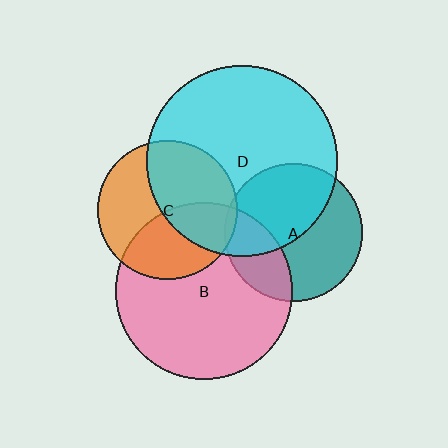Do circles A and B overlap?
Yes.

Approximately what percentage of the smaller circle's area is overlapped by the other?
Approximately 25%.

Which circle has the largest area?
Circle D (cyan).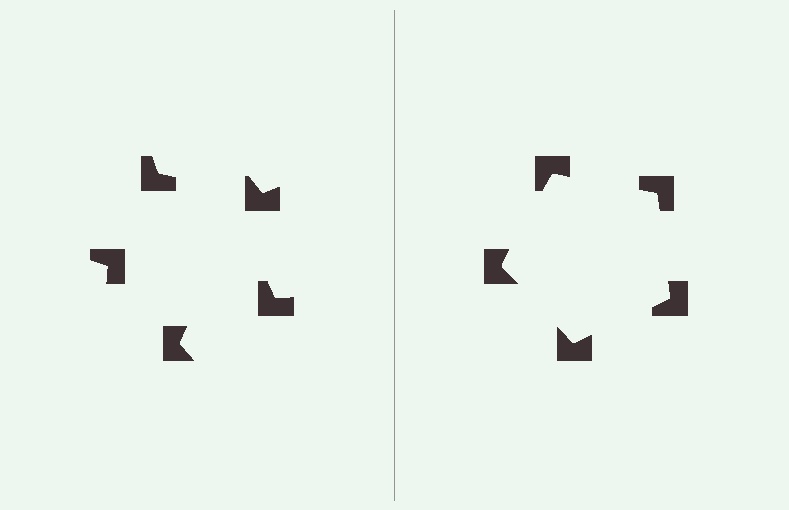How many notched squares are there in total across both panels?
10 — 5 on each side.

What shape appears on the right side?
An illusory pentagon.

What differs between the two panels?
The notched squares are positioned identically on both sides; only the wedge orientations differ. On the right they align to a pentagon; on the left they are misaligned.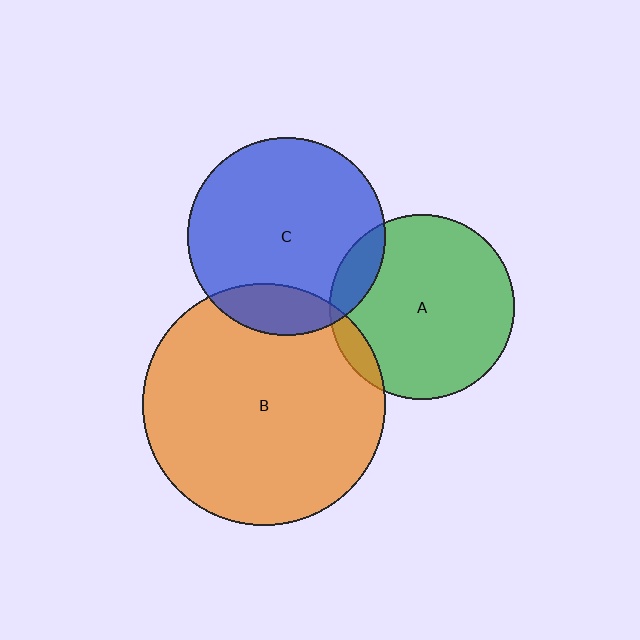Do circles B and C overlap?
Yes.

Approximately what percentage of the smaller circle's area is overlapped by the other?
Approximately 15%.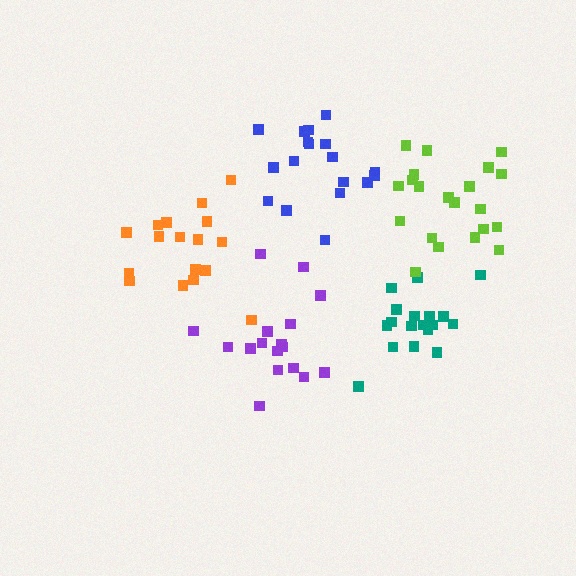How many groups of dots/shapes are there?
There are 5 groups.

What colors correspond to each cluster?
The clusters are colored: orange, blue, teal, lime, purple.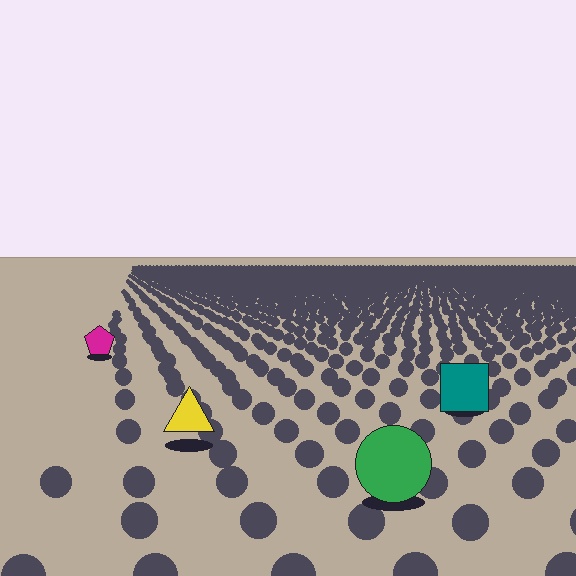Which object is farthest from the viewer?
The magenta pentagon is farthest from the viewer. It appears smaller and the ground texture around it is denser.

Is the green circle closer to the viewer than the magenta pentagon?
Yes. The green circle is closer — you can tell from the texture gradient: the ground texture is coarser near it.